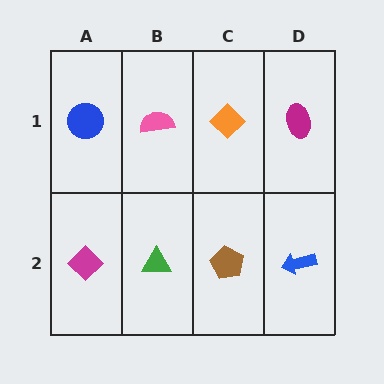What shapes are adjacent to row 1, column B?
A green triangle (row 2, column B), a blue circle (row 1, column A), an orange diamond (row 1, column C).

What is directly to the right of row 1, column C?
A magenta ellipse.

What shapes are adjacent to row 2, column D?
A magenta ellipse (row 1, column D), a brown pentagon (row 2, column C).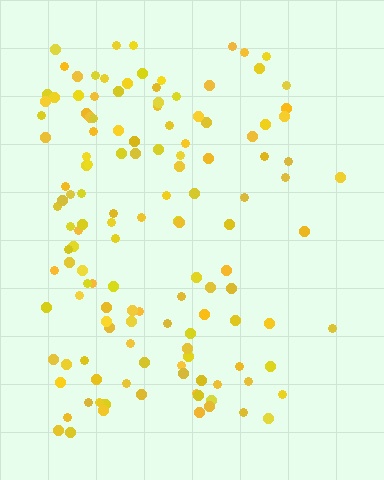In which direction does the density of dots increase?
From right to left, with the left side densest.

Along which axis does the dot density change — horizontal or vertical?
Horizontal.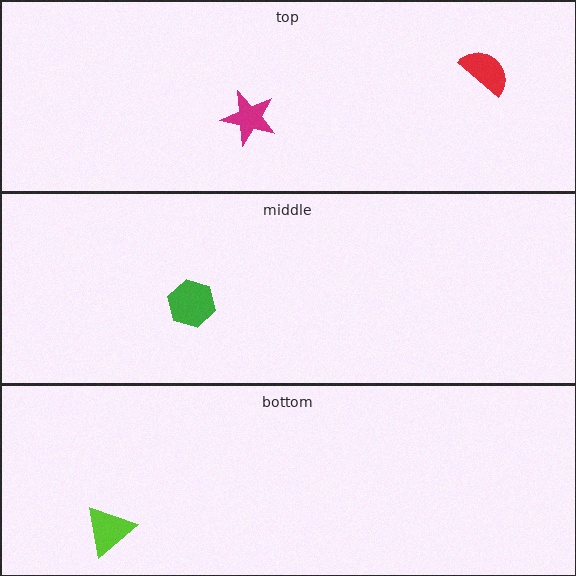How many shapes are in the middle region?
1.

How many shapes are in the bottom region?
1.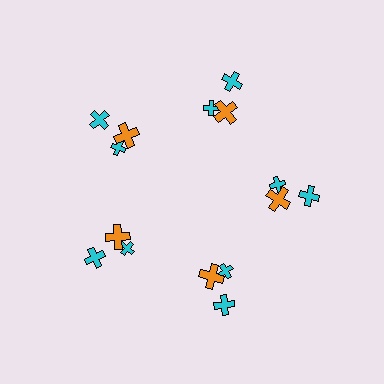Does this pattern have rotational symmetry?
Yes, this pattern has 5-fold rotational symmetry. It looks the same after rotating 72 degrees around the center.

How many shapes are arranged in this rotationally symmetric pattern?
There are 15 shapes, arranged in 5 groups of 3.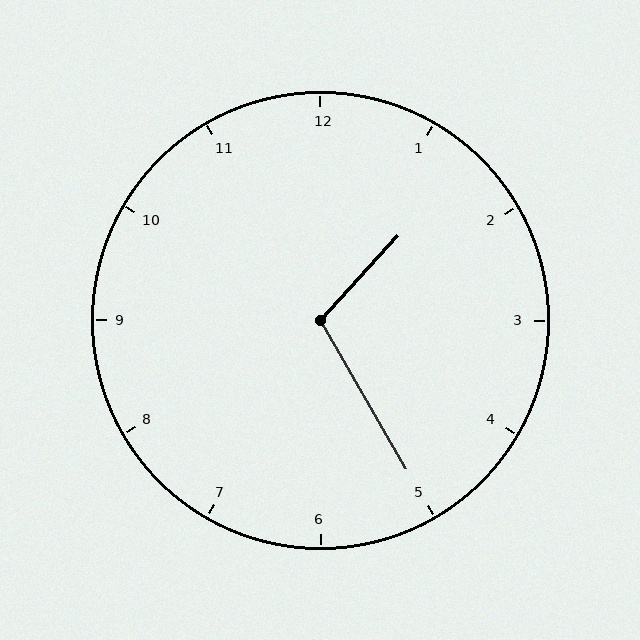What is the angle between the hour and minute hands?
Approximately 108 degrees.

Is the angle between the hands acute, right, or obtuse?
It is obtuse.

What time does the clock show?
1:25.